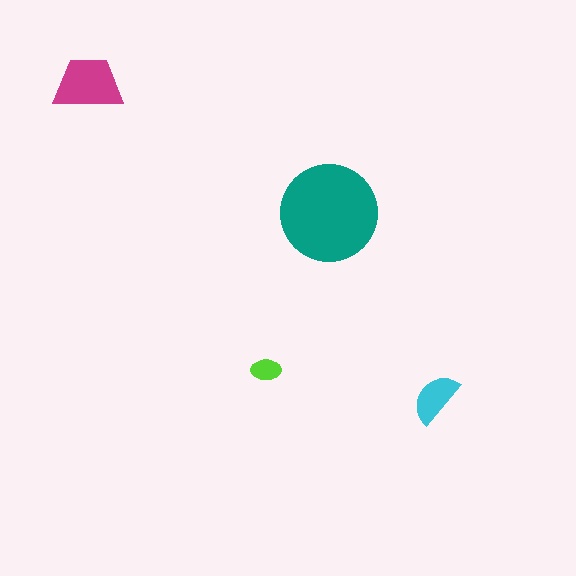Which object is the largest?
The teal circle.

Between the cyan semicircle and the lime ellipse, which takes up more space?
The cyan semicircle.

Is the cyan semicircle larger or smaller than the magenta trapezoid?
Smaller.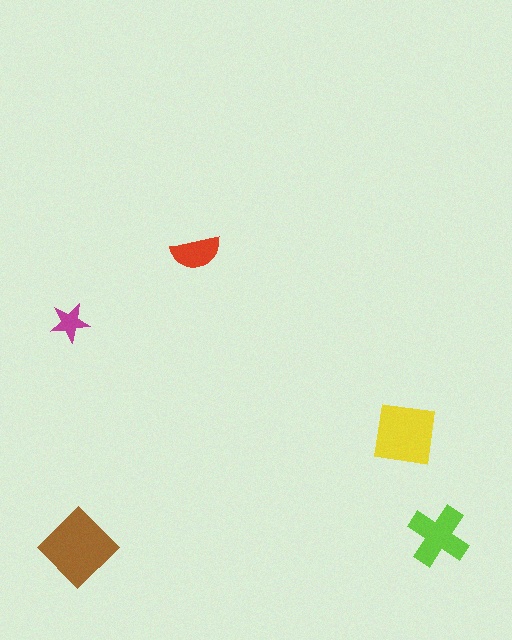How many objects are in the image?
There are 5 objects in the image.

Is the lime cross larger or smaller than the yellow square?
Smaller.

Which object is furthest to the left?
The magenta star is leftmost.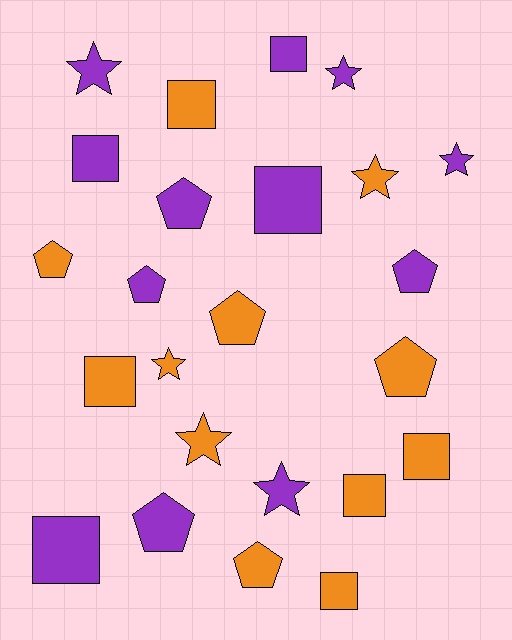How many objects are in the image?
There are 24 objects.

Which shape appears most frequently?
Square, with 9 objects.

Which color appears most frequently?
Orange, with 12 objects.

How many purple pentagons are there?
There are 4 purple pentagons.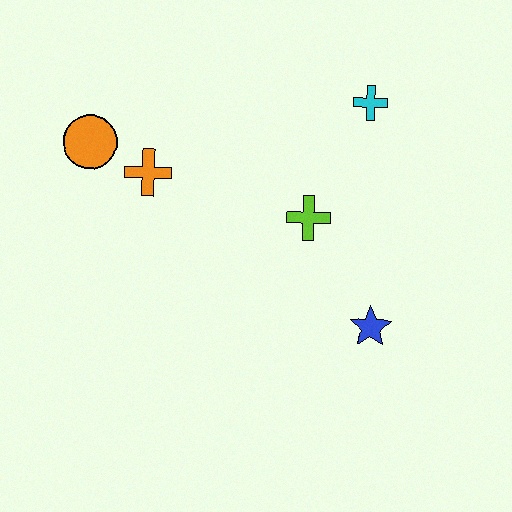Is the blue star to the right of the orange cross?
Yes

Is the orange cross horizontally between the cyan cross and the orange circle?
Yes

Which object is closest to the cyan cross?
The lime cross is closest to the cyan cross.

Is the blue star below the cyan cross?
Yes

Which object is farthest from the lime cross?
The orange circle is farthest from the lime cross.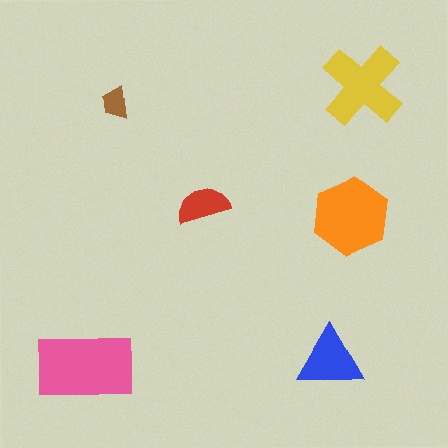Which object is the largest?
The pink rectangle.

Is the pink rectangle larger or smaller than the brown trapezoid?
Larger.